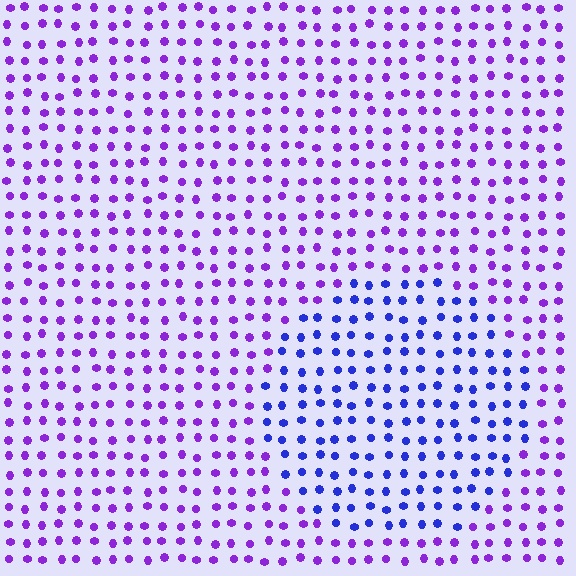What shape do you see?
I see a circle.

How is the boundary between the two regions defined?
The boundary is defined purely by a slight shift in hue (about 39 degrees). Spacing, size, and orientation are identical on both sides.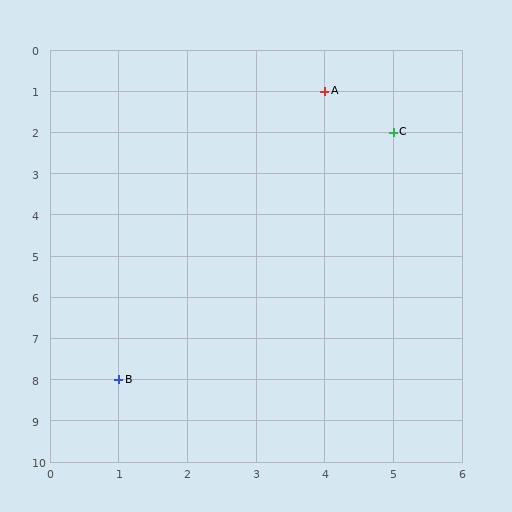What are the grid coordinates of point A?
Point A is at grid coordinates (4, 1).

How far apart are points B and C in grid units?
Points B and C are 4 columns and 6 rows apart (about 7.2 grid units diagonally).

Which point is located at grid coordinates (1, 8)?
Point B is at (1, 8).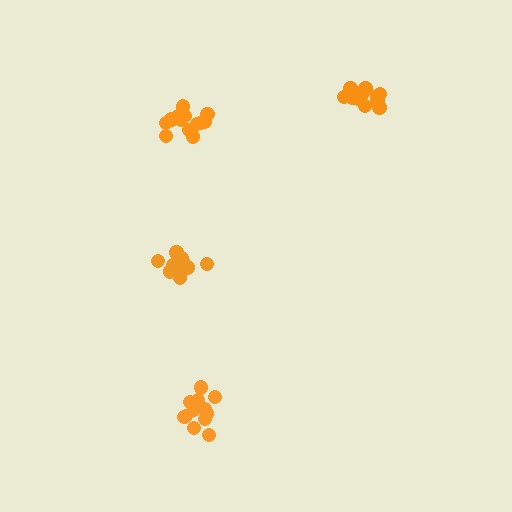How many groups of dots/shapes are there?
There are 4 groups.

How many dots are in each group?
Group 1: 13 dots, Group 2: 14 dots, Group 3: 13 dots, Group 4: 13 dots (53 total).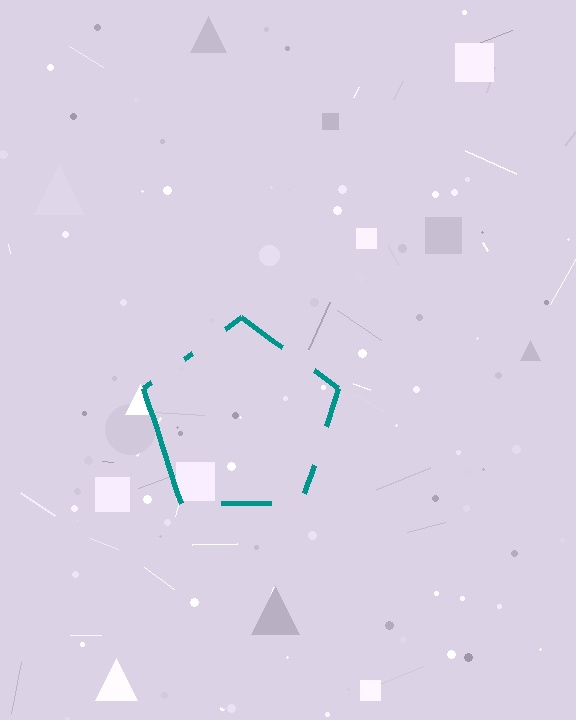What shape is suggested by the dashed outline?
The dashed outline suggests a pentagon.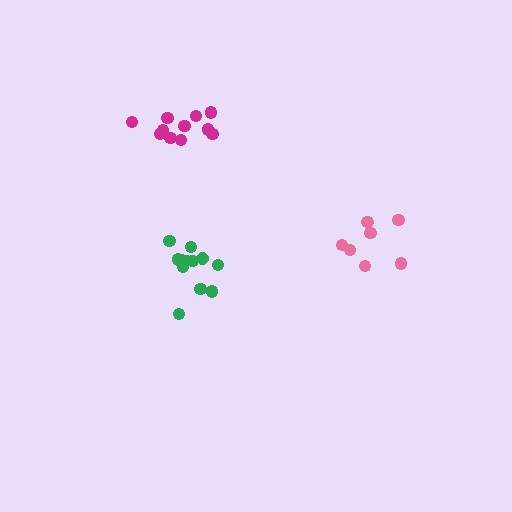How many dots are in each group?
Group 1: 12 dots, Group 2: 7 dots, Group 3: 11 dots (30 total).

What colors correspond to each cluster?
The clusters are colored: green, pink, magenta.